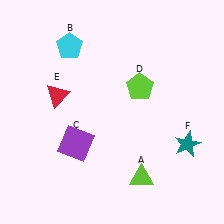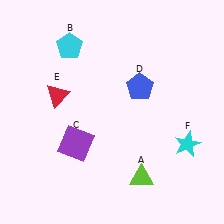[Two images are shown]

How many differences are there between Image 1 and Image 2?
There are 2 differences between the two images.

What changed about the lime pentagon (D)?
In Image 1, D is lime. In Image 2, it changed to blue.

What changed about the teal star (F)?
In Image 1, F is teal. In Image 2, it changed to cyan.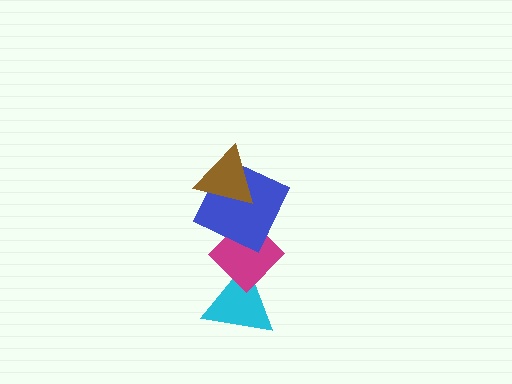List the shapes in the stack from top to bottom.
From top to bottom: the brown triangle, the blue square, the magenta diamond, the cyan triangle.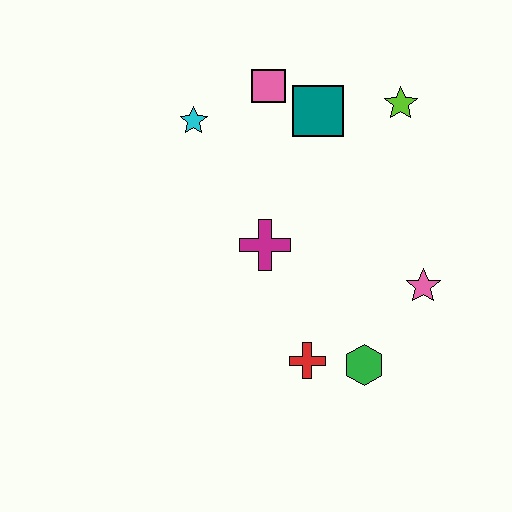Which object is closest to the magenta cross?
The red cross is closest to the magenta cross.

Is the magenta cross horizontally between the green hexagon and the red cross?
No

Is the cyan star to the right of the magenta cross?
No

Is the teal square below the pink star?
No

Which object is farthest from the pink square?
The green hexagon is farthest from the pink square.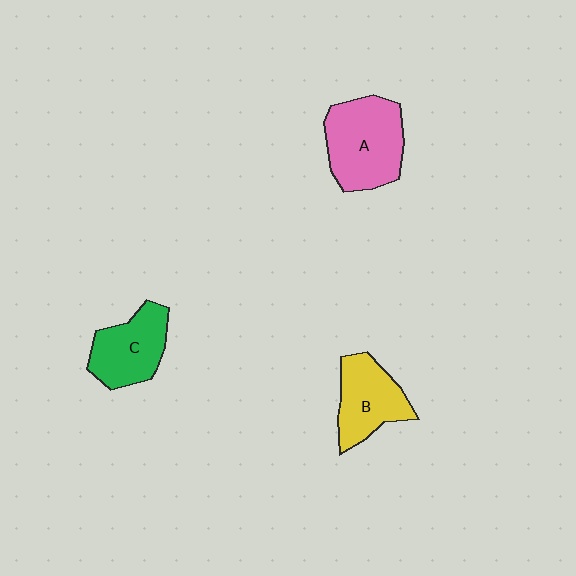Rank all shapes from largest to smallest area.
From largest to smallest: A (pink), B (yellow), C (green).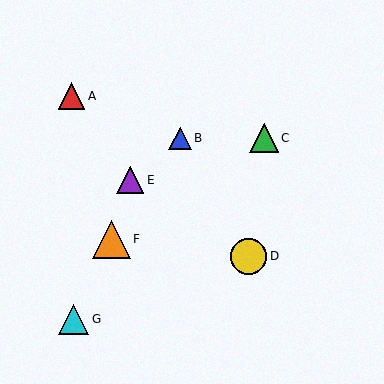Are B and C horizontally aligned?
Yes, both are at y≈138.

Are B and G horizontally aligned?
No, B is at y≈138 and G is at y≈319.